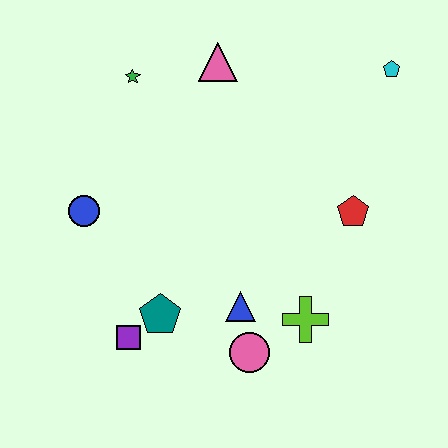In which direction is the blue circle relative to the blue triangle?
The blue circle is to the left of the blue triangle.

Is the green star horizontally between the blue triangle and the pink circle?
No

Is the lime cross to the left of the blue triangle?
No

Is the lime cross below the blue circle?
Yes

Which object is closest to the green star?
The pink triangle is closest to the green star.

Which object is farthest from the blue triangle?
The cyan pentagon is farthest from the blue triangle.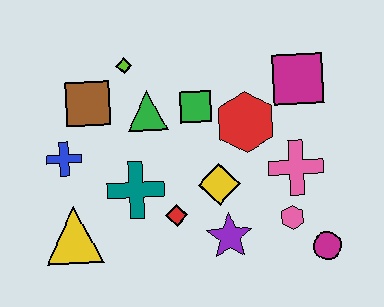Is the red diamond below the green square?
Yes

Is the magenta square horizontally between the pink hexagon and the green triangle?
No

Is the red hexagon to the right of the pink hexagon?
No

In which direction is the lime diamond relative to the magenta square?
The lime diamond is to the left of the magenta square.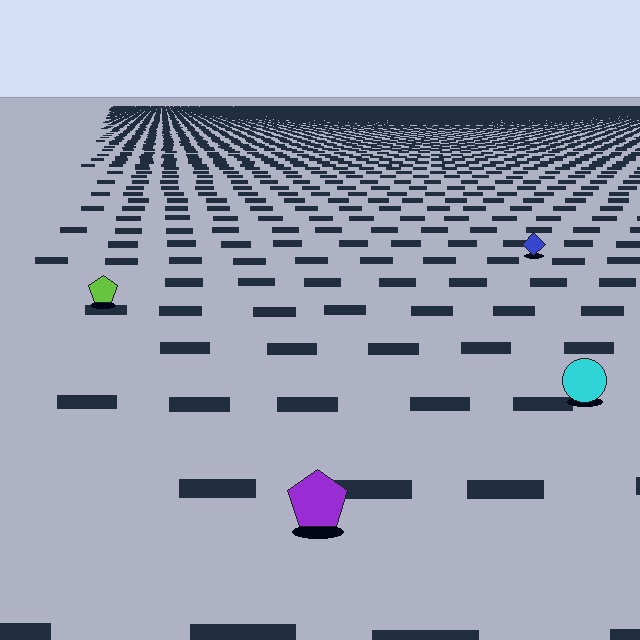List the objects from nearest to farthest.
From nearest to farthest: the purple pentagon, the cyan circle, the lime pentagon, the blue diamond.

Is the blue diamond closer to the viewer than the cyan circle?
No. The cyan circle is closer — you can tell from the texture gradient: the ground texture is coarser near it.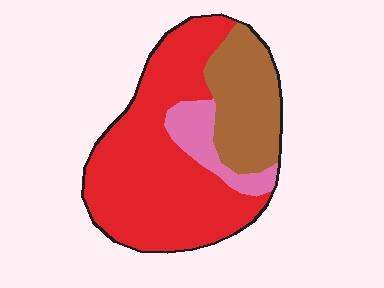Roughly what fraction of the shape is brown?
Brown covers around 25% of the shape.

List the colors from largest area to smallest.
From largest to smallest: red, brown, pink.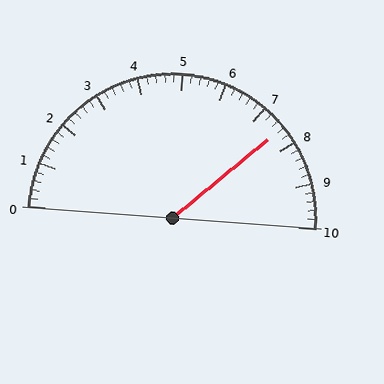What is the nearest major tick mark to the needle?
The nearest major tick mark is 8.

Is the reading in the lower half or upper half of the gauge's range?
The reading is in the upper half of the range (0 to 10).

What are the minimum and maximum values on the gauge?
The gauge ranges from 0 to 10.